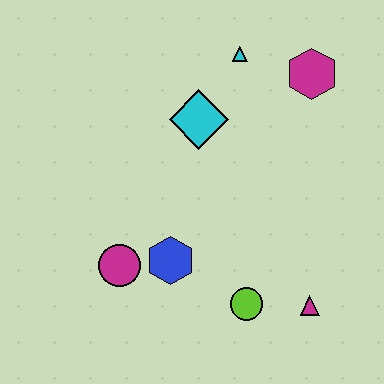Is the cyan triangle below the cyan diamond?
No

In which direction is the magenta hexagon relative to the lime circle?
The magenta hexagon is above the lime circle.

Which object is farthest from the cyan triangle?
The magenta triangle is farthest from the cyan triangle.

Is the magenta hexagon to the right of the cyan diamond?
Yes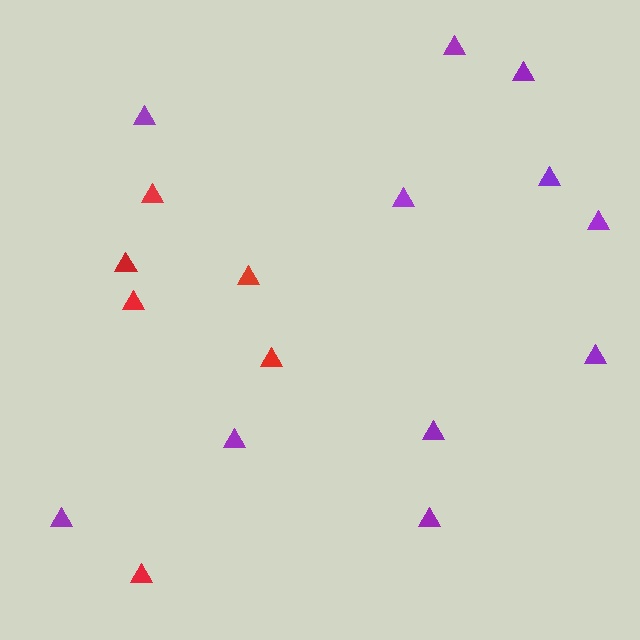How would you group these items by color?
There are 2 groups: one group of red triangles (6) and one group of purple triangles (11).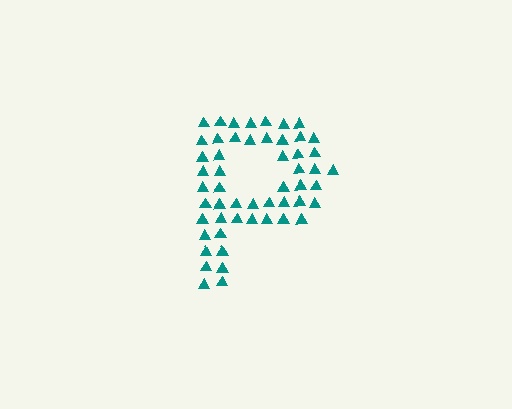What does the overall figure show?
The overall figure shows the letter P.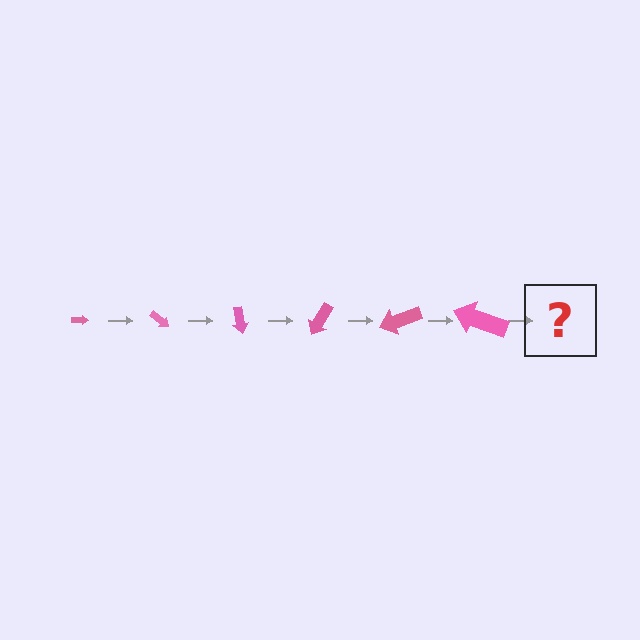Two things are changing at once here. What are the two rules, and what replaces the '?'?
The two rules are that the arrow grows larger each step and it rotates 40 degrees each step. The '?' should be an arrow, larger than the previous one and rotated 240 degrees from the start.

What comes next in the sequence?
The next element should be an arrow, larger than the previous one and rotated 240 degrees from the start.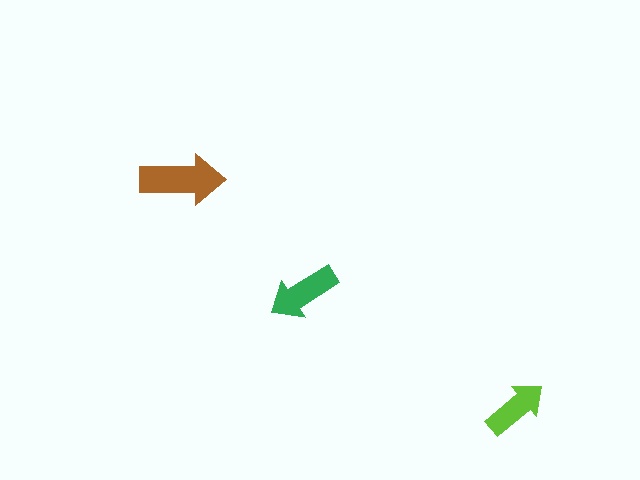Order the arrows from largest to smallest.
the brown one, the green one, the lime one.